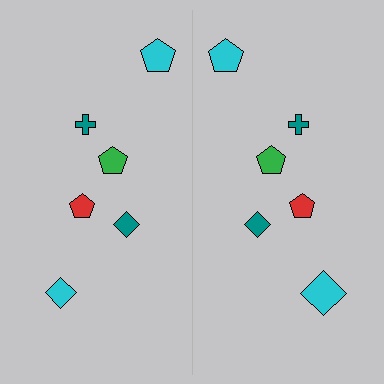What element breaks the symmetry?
The cyan diamond on the right side has a different size than its mirror counterpart.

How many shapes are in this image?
There are 12 shapes in this image.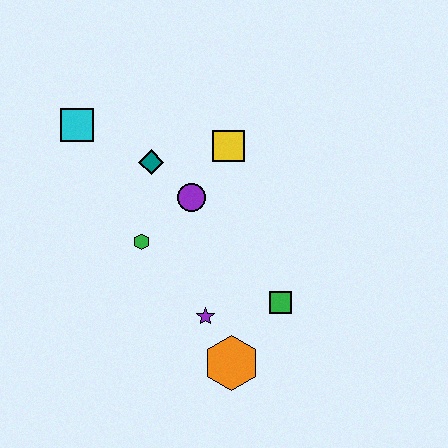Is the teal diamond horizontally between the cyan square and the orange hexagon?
Yes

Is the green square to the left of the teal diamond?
No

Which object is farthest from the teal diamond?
The orange hexagon is farthest from the teal diamond.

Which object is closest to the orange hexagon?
The purple star is closest to the orange hexagon.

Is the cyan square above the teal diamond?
Yes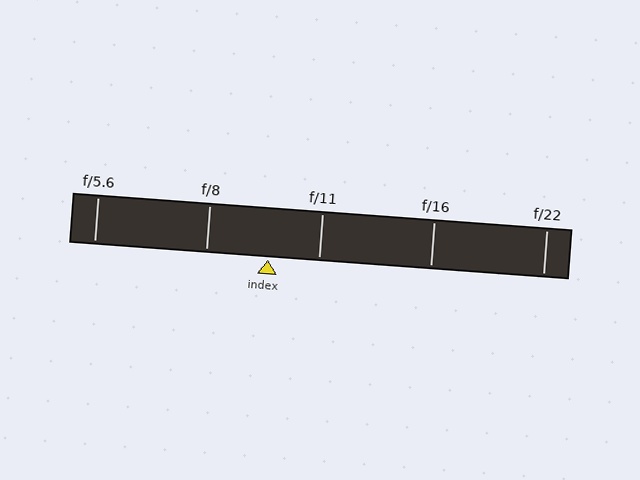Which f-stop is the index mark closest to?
The index mark is closest to f/11.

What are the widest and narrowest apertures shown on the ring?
The widest aperture shown is f/5.6 and the narrowest is f/22.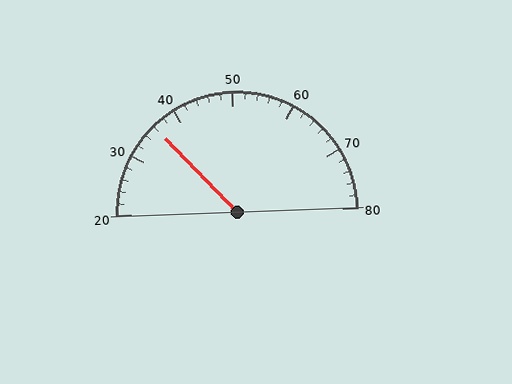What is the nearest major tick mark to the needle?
The nearest major tick mark is 40.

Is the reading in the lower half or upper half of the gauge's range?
The reading is in the lower half of the range (20 to 80).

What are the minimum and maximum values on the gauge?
The gauge ranges from 20 to 80.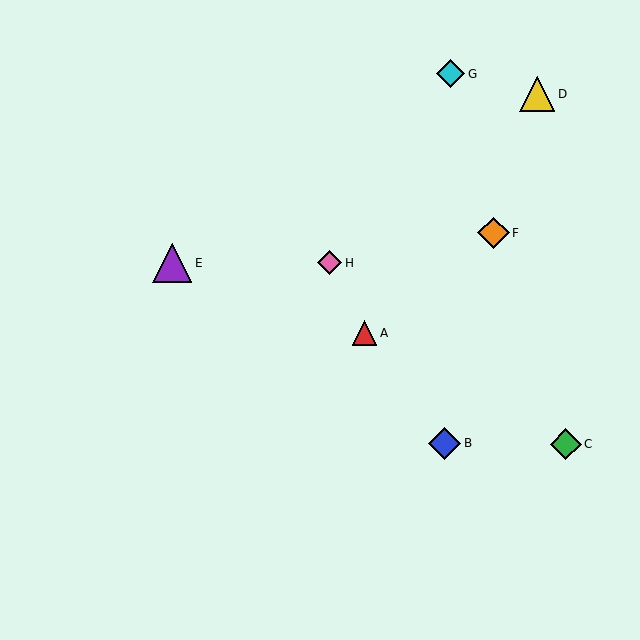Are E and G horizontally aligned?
No, E is at y≈263 and G is at y≈74.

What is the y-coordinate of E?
Object E is at y≈263.